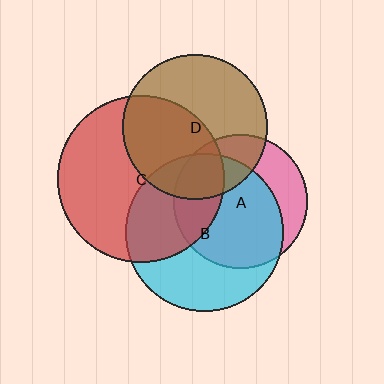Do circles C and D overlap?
Yes.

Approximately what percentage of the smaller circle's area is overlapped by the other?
Approximately 50%.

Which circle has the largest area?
Circle C (red).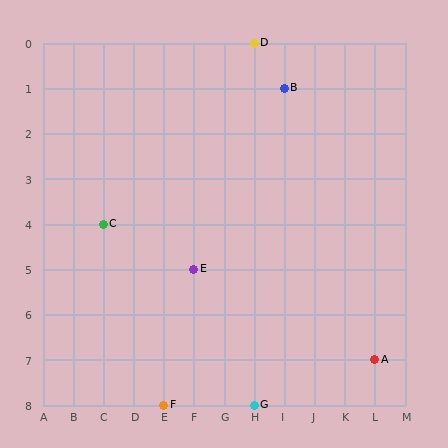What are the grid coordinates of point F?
Point F is at grid coordinates (E, 8).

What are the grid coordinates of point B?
Point B is at grid coordinates (I, 1).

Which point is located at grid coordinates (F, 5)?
Point E is at (F, 5).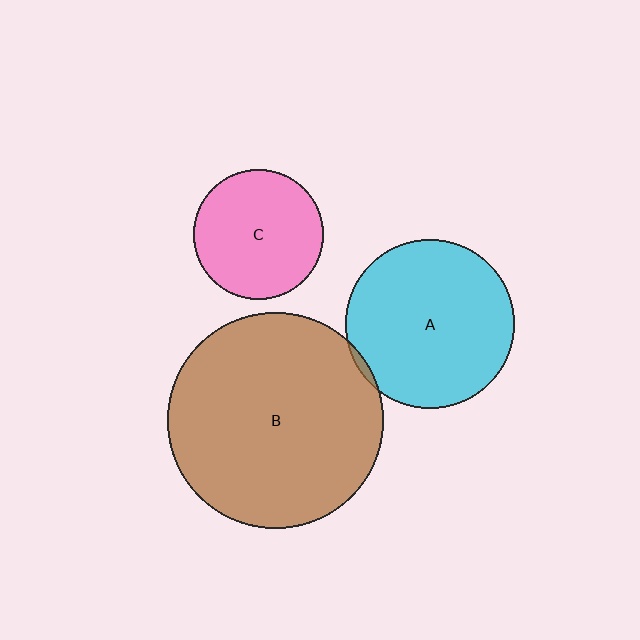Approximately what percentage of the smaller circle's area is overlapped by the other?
Approximately 5%.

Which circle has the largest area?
Circle B (brown).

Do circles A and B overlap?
Yes.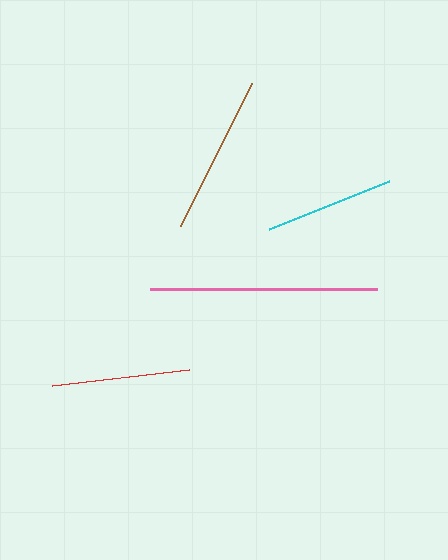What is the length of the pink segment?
The pink segment is approximately 227 pixels long.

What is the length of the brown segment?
The brown segment is approximately 159 pixels long.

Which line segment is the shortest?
The cyan line is the shortest at approximately 129 pixels.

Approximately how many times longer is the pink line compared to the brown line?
The pink line is approximately 1.4 times the length of the brown line.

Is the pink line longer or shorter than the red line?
The pink line is longer than the red line.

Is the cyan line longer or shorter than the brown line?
The brown line is longer than the cyan line.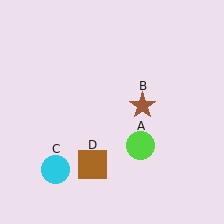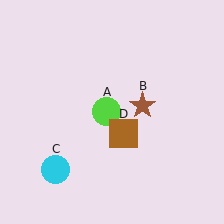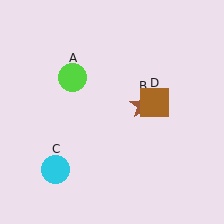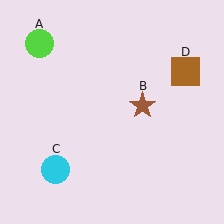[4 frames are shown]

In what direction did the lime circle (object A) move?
The lime circle (object A) moved up and to the left.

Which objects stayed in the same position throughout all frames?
Brown star (object B) and cyan circle (object C) remained stationary.